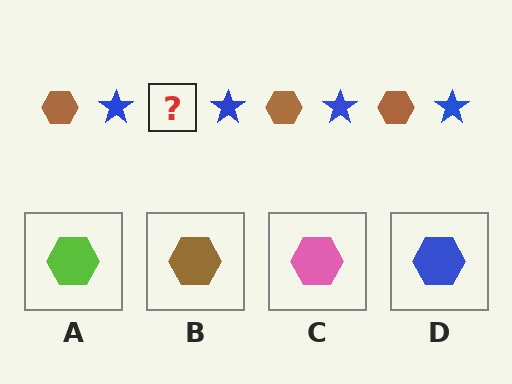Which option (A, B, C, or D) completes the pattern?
B.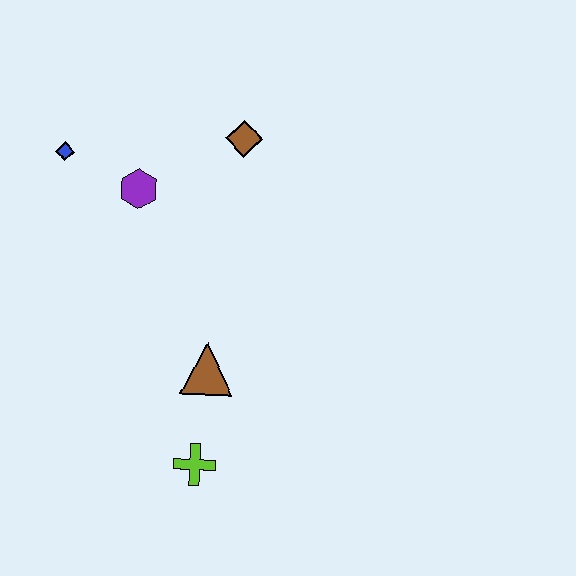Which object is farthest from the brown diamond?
The lime cross is farthest from the brown diamond.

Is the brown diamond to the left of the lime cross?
No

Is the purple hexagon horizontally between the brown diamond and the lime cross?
No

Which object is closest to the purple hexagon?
The blue diamond is closest to the purple hexagon.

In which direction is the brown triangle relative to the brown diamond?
The brown triangle is below the brown diamond.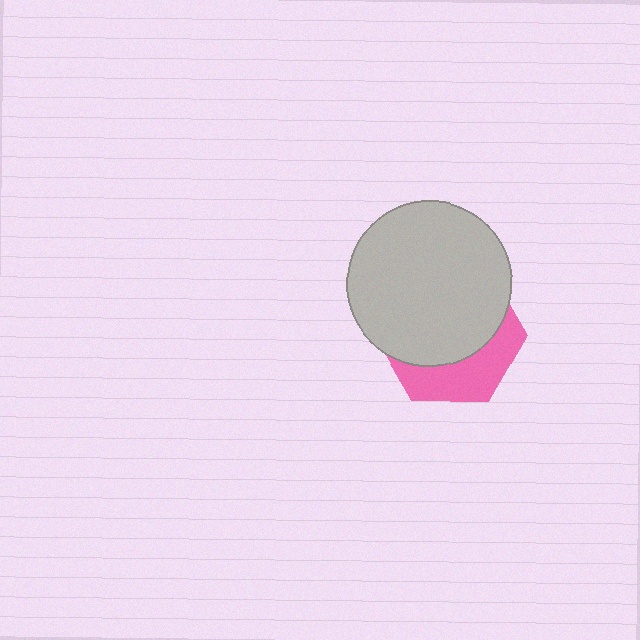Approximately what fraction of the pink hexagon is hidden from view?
Roughly 65% of the pink hexagon is hidden behind the light gray circle.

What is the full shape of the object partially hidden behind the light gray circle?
The partially hidden object is a pink hexagon.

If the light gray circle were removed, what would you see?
You would see the complete pink hexagon.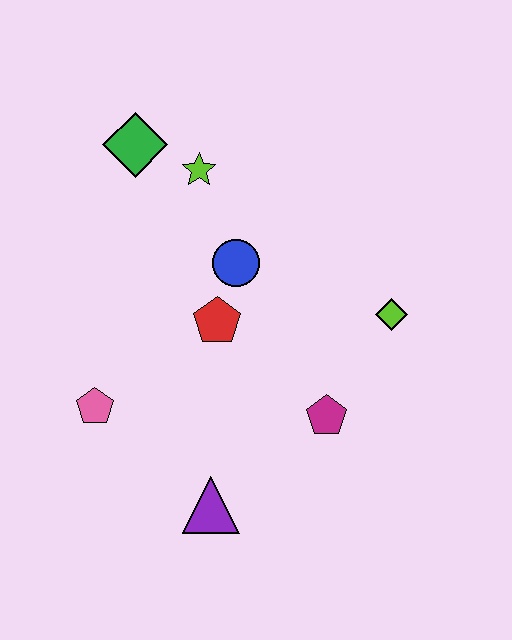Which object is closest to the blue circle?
The red pentagon is closest to the blue circle.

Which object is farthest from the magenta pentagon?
The green diamond is farthest from the magenta pentagon.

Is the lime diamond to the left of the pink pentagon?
No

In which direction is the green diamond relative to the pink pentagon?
The green diamond is above the pink pentagon.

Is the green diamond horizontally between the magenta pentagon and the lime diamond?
No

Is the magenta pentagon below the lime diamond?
Yes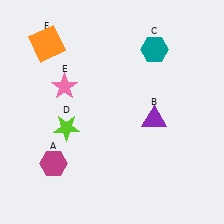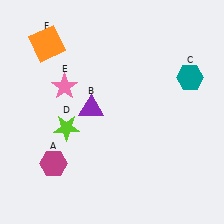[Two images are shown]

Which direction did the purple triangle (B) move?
The purple triangle (B) moved left.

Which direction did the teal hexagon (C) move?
The teal hexagon (C) moved right.